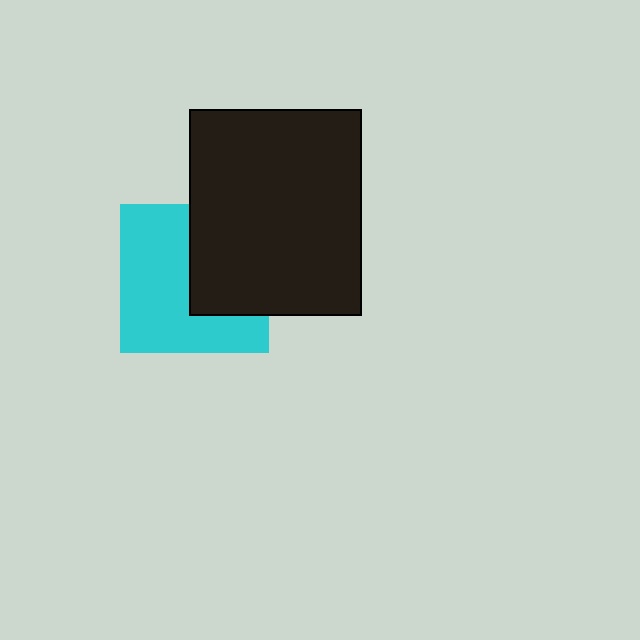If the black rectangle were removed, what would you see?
You would see the complete cyan square.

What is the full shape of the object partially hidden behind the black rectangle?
The partially hidden object is a cyan square.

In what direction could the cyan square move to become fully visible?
The cyan square could move left. That would shift it out from behind the black rectangle entirely.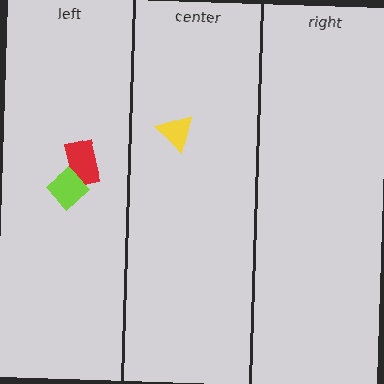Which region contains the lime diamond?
The left region.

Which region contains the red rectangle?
The left region.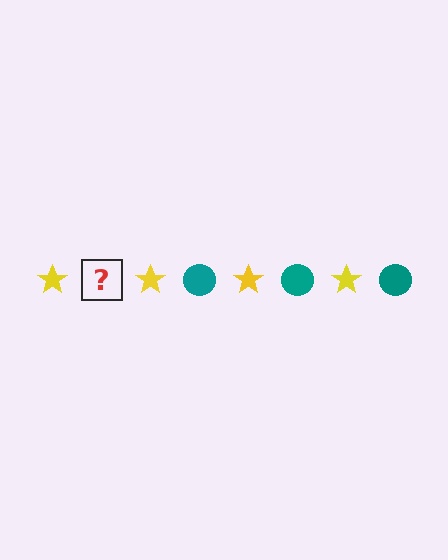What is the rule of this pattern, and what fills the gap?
The rule is that the pattern alternates between yellow star and teal circle. The gap should be filled with a teal circle.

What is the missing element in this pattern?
The missing element is a teal circle.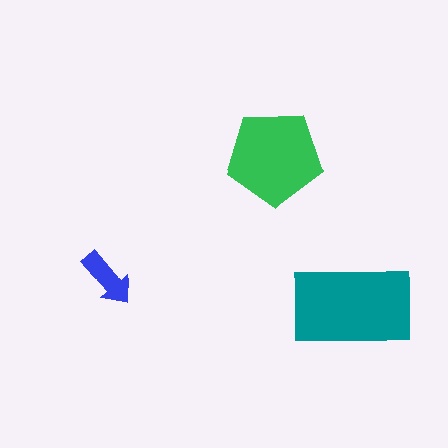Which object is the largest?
The teal rectangle.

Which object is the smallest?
The blue arrow.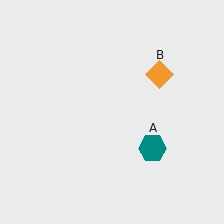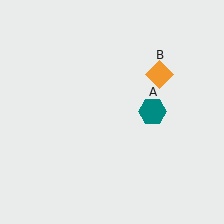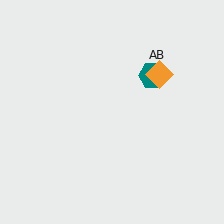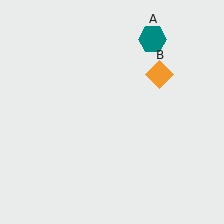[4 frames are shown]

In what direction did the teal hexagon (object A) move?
The teal hexagon (object A) moved up.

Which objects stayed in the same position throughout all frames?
Orange diamond (object B) remained stationary.